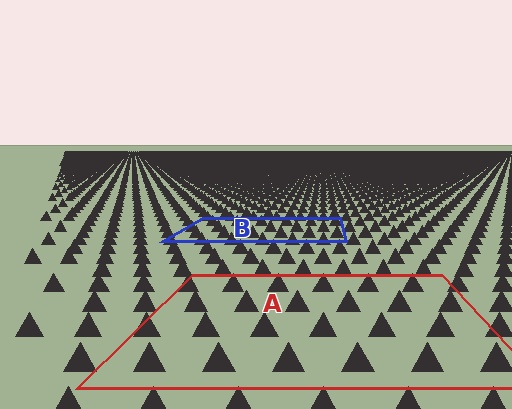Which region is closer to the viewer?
Region A is closer. The texture elements there are larger and more spread out.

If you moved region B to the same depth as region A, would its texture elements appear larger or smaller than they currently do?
They would appear larger. At a closer depth, the same texture elements are projected at a bigger on-screen size.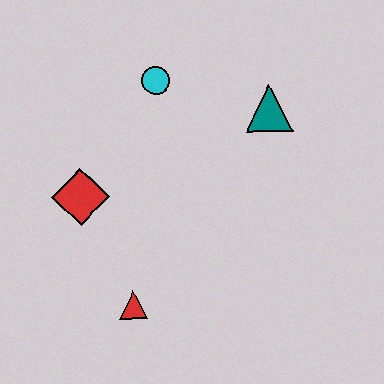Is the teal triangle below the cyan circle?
Yes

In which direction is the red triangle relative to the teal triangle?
The red triangle is below the teal triangle.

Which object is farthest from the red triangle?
The teal triangle is farthest from the red triangle.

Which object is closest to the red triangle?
The red diamond is closest to the red triangle.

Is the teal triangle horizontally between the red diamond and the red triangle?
No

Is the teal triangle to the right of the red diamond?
Yes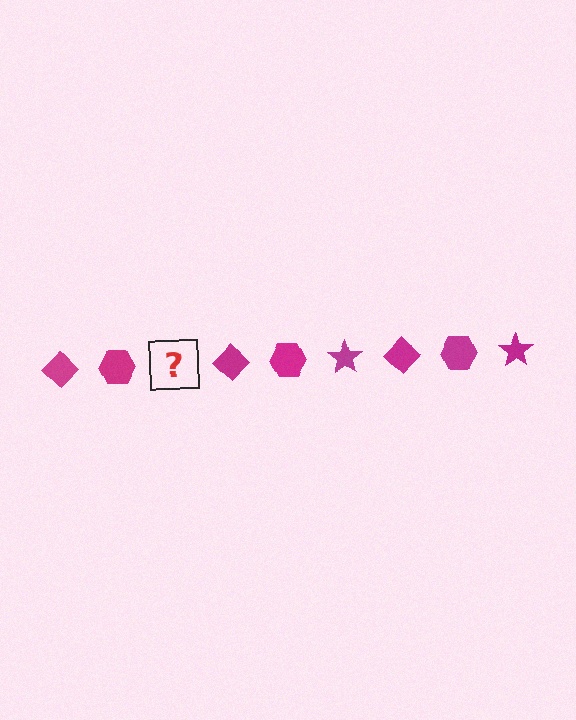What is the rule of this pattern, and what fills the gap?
The rule is that the pattern cycles through diamond, hexagon, star shapes in magenta. The gap should be filled with a magenta star.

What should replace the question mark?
The question mark should be replaced with a magenta star.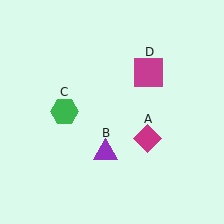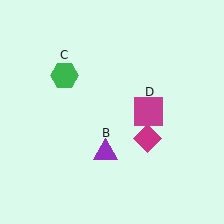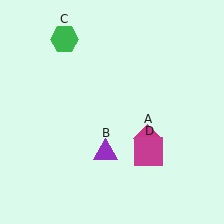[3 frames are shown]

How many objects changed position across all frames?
2 objects changed position: green hexagon (object C), magenta square (object D).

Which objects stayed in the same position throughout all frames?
Magenta diamond (object A) and purple triangle (object B) remained stationary.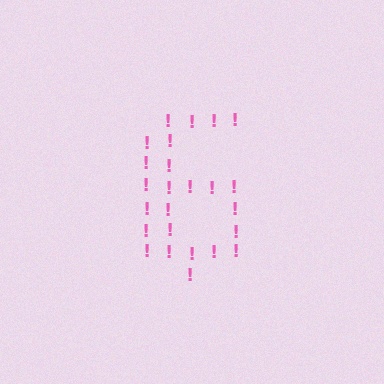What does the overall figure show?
The overall figure shows the digit 6.